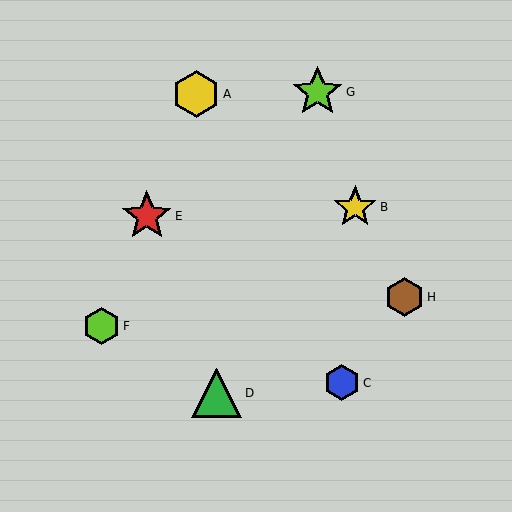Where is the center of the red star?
The center of the red star is at (147, 216).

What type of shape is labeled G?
Shape G is a lime star.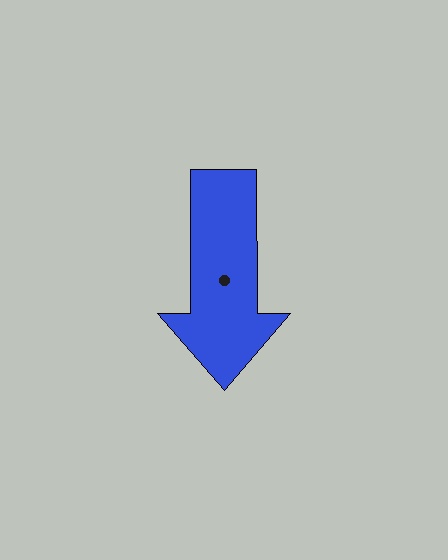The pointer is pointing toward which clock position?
Roughly 6 o'clock.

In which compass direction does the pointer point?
South.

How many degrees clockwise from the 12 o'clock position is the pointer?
Approximately 180 degrees.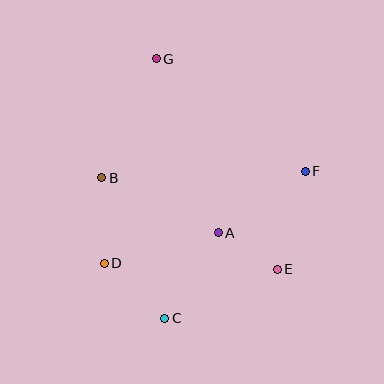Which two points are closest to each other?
Points A and E are closest to each other.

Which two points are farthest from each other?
Points C and G are farthest from each other.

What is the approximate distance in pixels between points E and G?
The distance between E and G is approximately 243 pixels.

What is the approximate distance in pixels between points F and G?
The distance between F and G is approximately 186 pixels.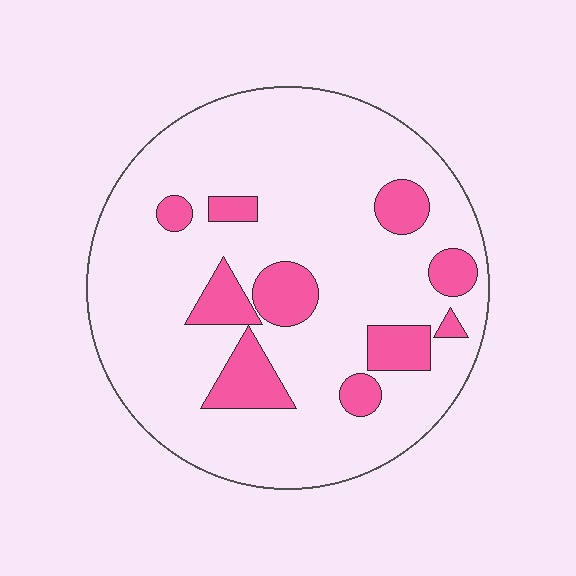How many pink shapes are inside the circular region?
10.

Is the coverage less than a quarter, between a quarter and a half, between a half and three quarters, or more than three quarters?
Less than a quarter.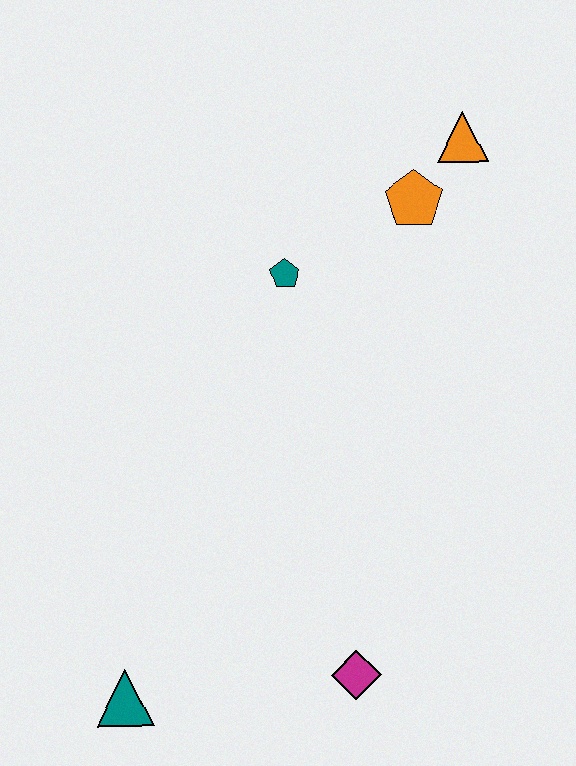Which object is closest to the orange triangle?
The orange pentagon is closest to the orange triangle.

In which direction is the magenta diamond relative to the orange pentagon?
The magenta diamond is below the orange pentagon.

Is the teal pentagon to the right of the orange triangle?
No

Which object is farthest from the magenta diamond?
The orange triangle is farthest from the magenta diamond.